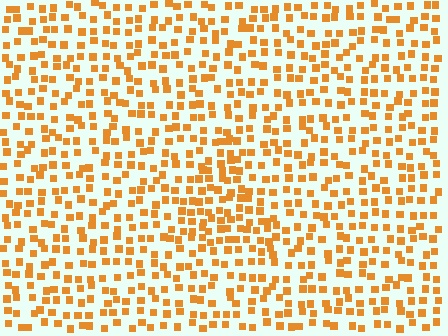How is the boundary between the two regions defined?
The boundary is defined by a change in element density (approximately 1.6x ratio). All elements are the same color, size, and shape.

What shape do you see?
I see a triangle.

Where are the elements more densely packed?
The elements are more densely packed inside the triangle boundary.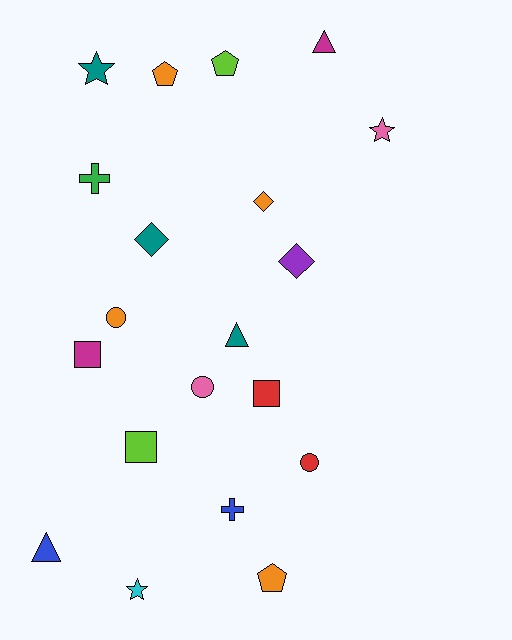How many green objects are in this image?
There is 1 green object.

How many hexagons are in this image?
There are no hexagons.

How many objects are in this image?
There are 20 objects.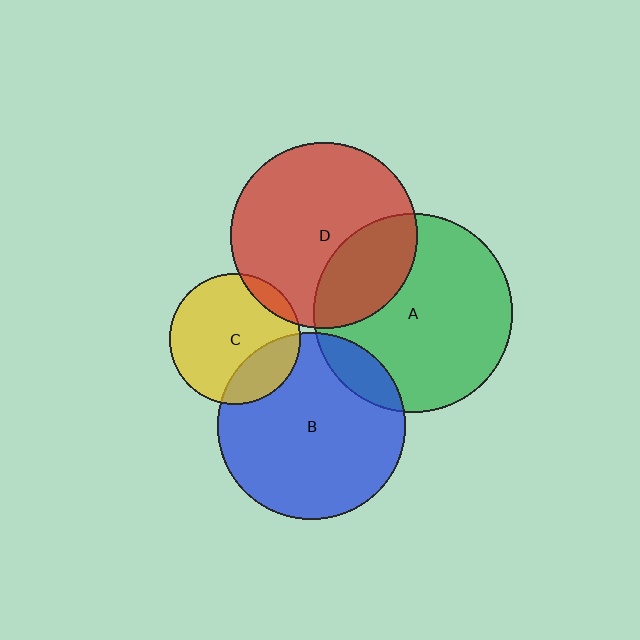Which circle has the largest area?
Circle A (green).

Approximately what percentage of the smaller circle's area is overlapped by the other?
Approximately 25%.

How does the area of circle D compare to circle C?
Approximately 2.0 times.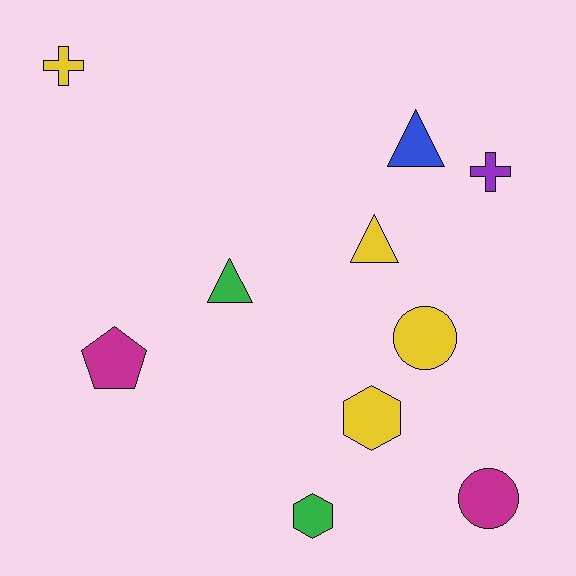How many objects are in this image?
There are 10 objects.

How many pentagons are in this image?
There is 1 pentagon.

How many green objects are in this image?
There are 2 green objects.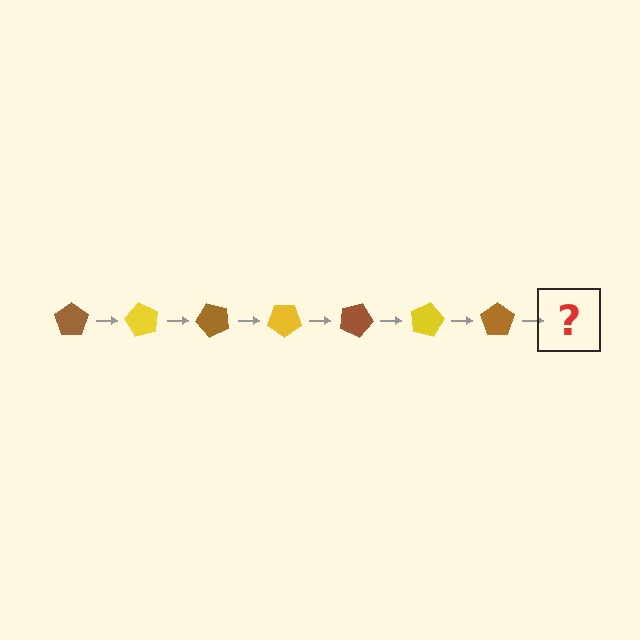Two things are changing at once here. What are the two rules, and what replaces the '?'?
The two rules are that it rotates 60 degrees each step and the color cycles through brown and yellow. The '?' should be a yellow pentagon, rotated 420 degrees from the start.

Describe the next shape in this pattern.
It should be a yellow pentagon, rotated 420 degrees from the start.